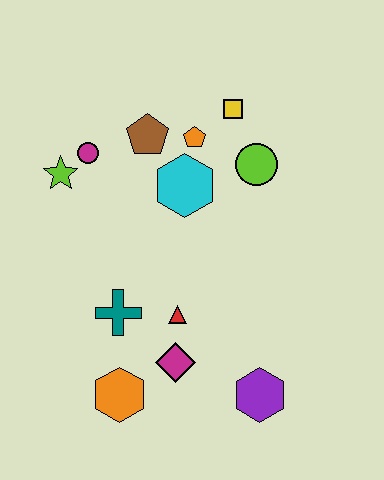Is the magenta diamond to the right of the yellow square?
No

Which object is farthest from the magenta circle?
The purple hexagon is farthest from the magenta circle.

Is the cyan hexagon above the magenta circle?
No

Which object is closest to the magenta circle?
The lime star is closest to the magenta circle.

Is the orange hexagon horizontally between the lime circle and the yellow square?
No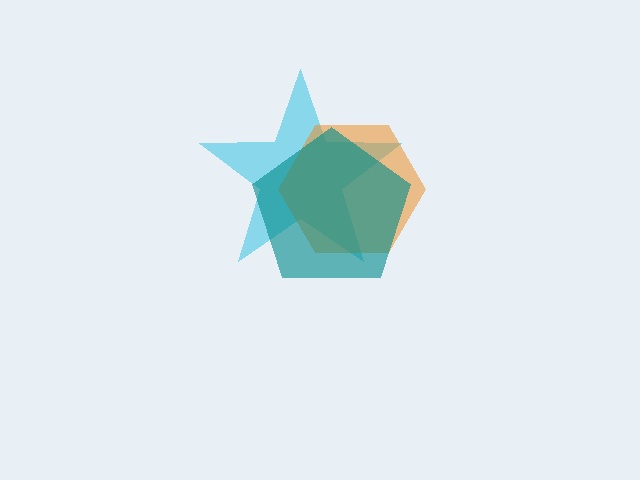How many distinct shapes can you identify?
There are 3 distinct shapes: a cyan star, an orange hexagon, a teal pentagon.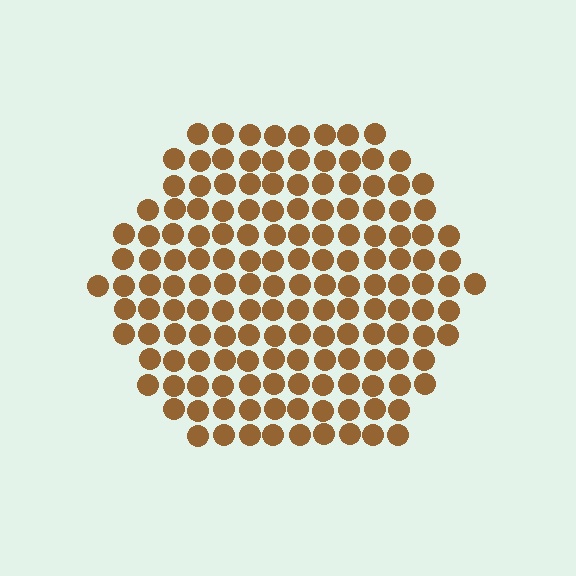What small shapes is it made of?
It is made of small circles.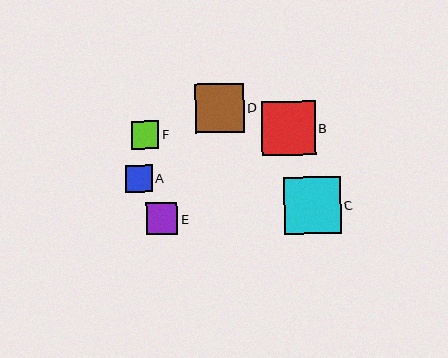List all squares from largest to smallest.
From largest to smallest: C, B, D, E, F, A.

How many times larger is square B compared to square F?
Square B is approximately 1.9 times the size of square F.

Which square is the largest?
Square C is the largest with a size of approximately 57 pixels.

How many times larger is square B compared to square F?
Square B is approximately 1.9 times the size of square F.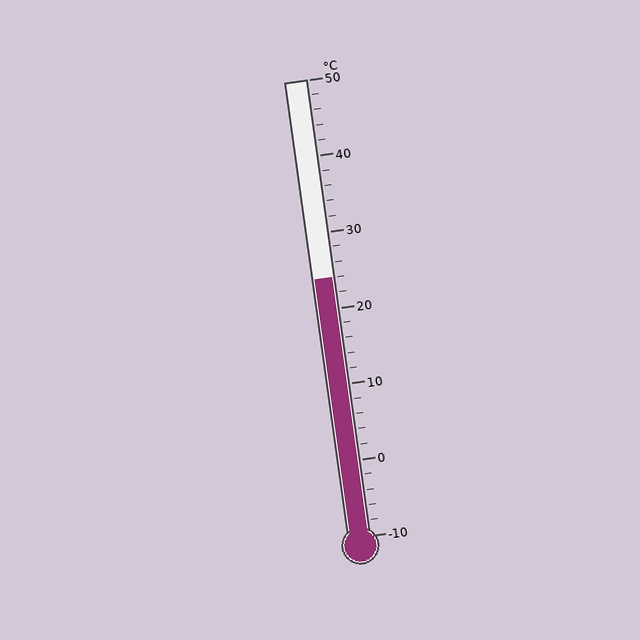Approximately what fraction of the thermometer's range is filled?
The thermometer is filled to approximately 55% of its range.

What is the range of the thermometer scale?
The thermometer scale ranges from -10°C to 50°C.